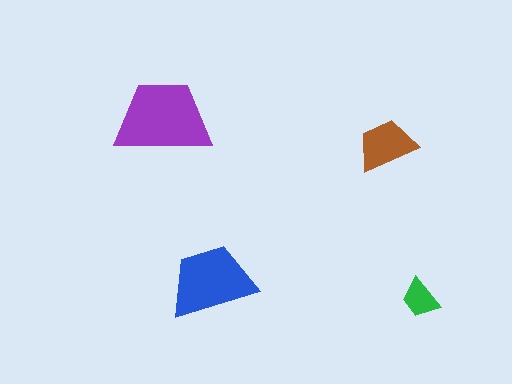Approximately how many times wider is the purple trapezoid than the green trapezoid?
About 2.5 times wider.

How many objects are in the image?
There are 4 objects in the image.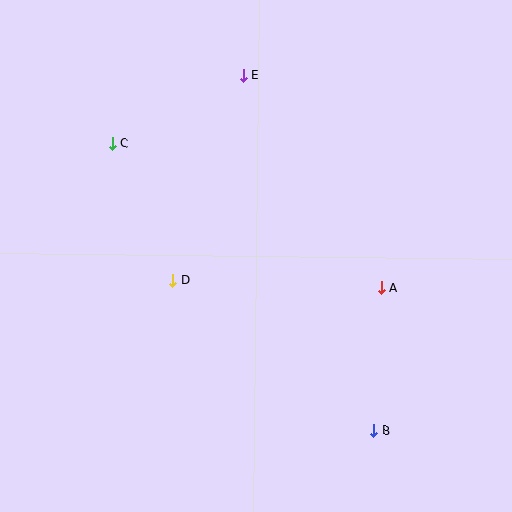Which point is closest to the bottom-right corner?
Point B is closest to the bottom-right corner.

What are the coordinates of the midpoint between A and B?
The midpoint between A and B is at (377, 359).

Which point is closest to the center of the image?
Point D at (173, 280) is closest to the center.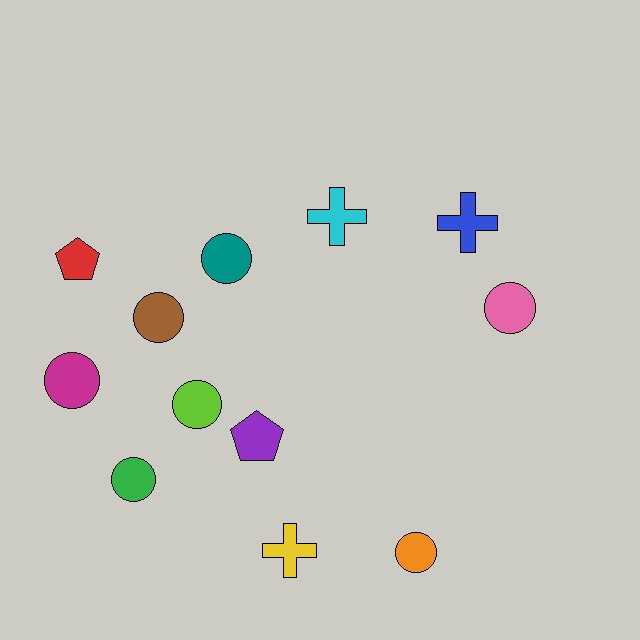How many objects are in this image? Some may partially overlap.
There are 12 objects.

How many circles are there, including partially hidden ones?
There are 7 circles.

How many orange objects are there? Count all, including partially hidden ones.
There is 1 orange object.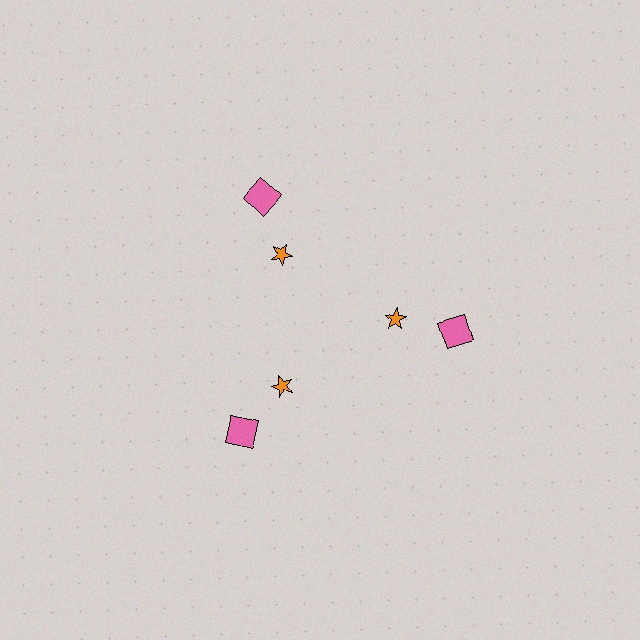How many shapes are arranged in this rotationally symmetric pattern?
There are 6 shapes, arranged in 3 groups of 2.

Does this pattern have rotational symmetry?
Yes, this pattern has 3-fold rotational symmetry. It looks the same after rotating 120 degrees around the center.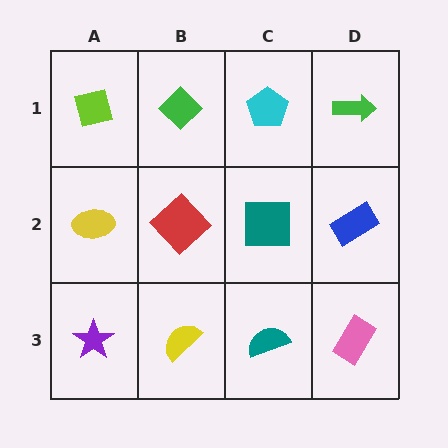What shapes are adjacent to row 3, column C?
A teal square (row 2, column C), a yellow semicircle (row 3, column B), a pink rectangle (row 3, column D).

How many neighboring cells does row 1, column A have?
2.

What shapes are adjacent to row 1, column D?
A blue rectangle (row 2, column D), a cyan pentagon (row 1, column C).